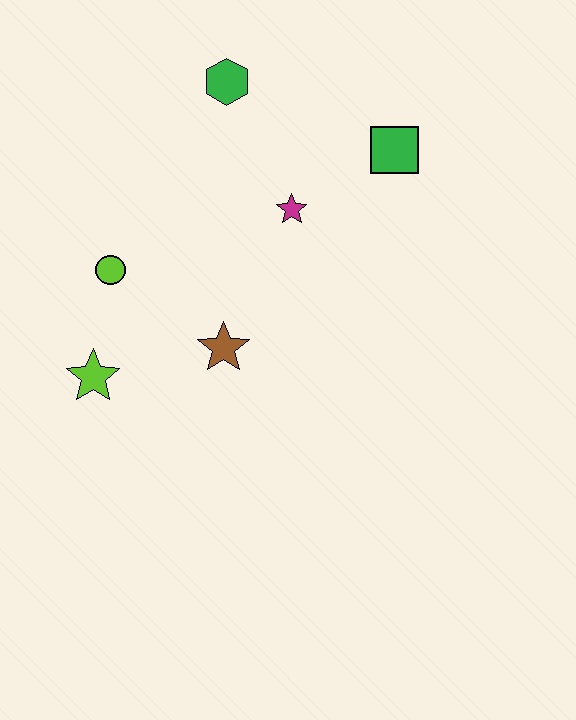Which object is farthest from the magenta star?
The lime star is farthest from the magenta star.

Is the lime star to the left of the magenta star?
Yes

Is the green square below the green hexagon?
Yes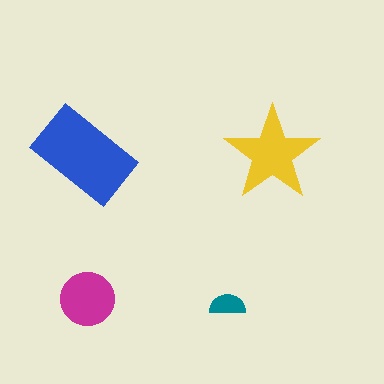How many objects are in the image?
There are 4 objects in the image.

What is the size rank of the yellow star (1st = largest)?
2nd.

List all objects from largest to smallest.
The blue rectangle, the yellow star, the magenta circle, the teal semicircle.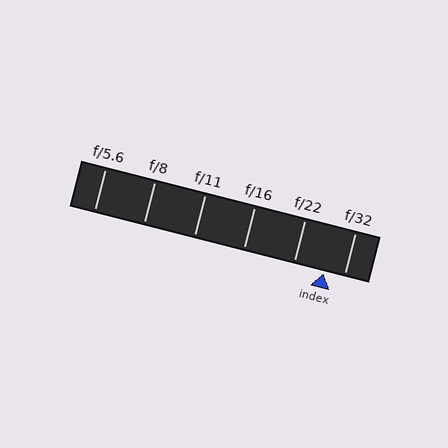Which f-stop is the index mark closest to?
The index mark is closest to f/32.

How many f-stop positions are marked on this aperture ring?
There are 6 f-stop positions marked.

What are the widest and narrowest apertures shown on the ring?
The widest aperture shown is f/5.6 and the narrowest is f/32.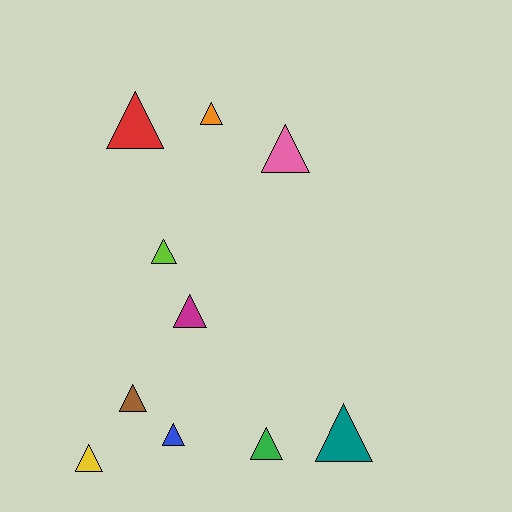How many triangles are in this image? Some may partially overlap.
There are 10 triangles.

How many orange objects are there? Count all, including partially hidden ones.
There is 1 orange object.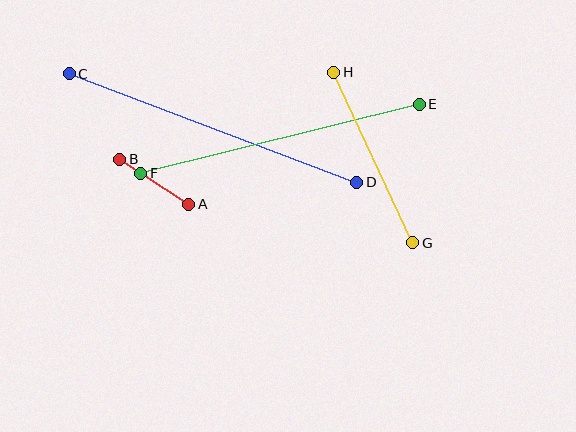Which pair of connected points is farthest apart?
Points C and D are farthest apart.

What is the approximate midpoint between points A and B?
The midpoint is at approximately (154, 182) pixels.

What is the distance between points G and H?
The distance is approximately 188 pixels.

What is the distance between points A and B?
The distance is approximately 82 pixels.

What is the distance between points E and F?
The distance is approximately 287 pixels.